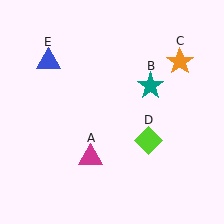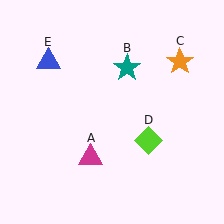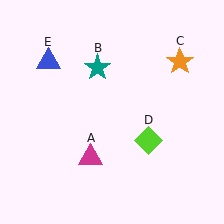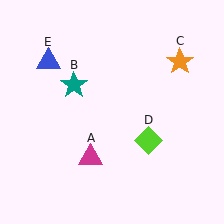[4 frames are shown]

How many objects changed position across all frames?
1 object changed position: teal star (object B).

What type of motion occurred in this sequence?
The teal star (object B) rotated counterclockwise around the center of the scene.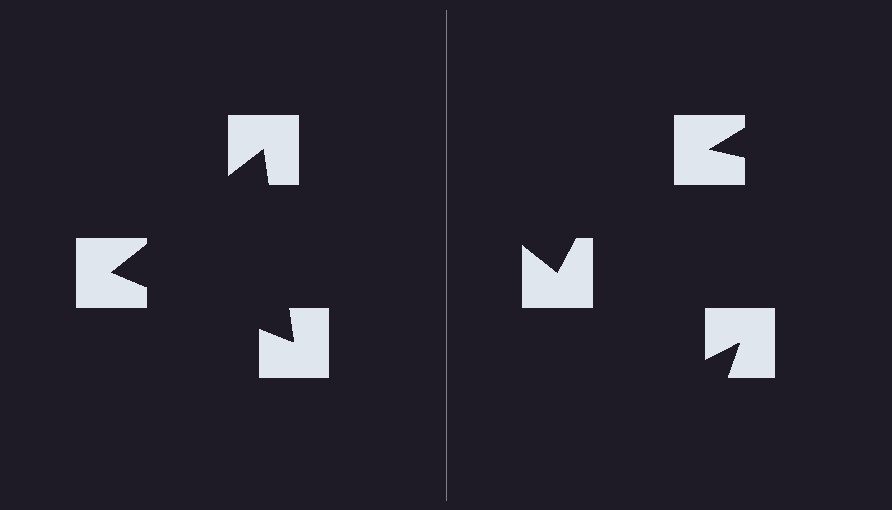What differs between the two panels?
The notched squares are positioned identically on both sides; only the wedge orientations differ. On the left they align to a triangle; on the right they are misaligned.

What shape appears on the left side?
An illusory triangle.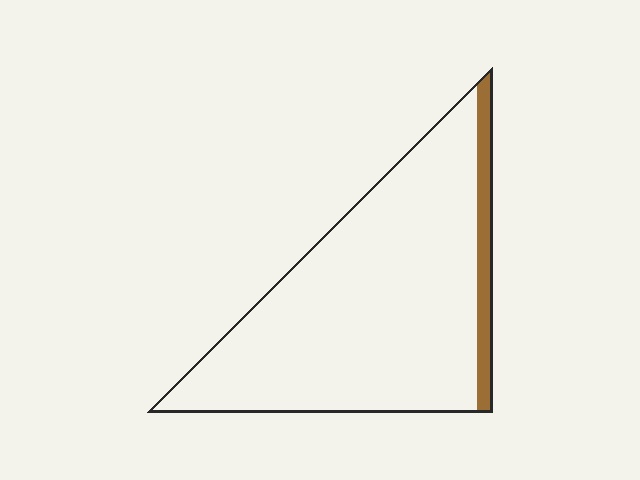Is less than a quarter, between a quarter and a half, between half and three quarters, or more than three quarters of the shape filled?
Less than a quarter.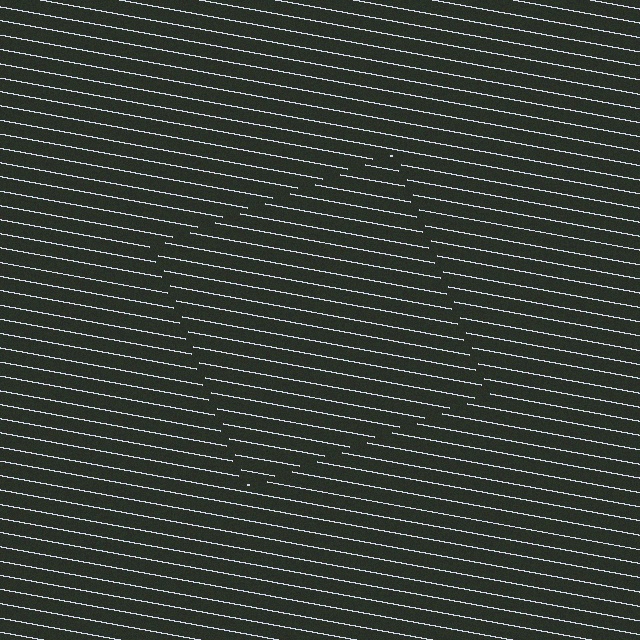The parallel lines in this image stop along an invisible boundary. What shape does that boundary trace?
An illusory square. The interior of the shape contains the same grating, shifted by half a period — the contour is defined by the phase discontinuity where line-ends from the inner and outer gratings abut.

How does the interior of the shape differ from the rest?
The interior of the shape contains the same grating, shifted by half a period — the contour is defined by the phase discontinuity where line-ends from the inner and outer gratings abut.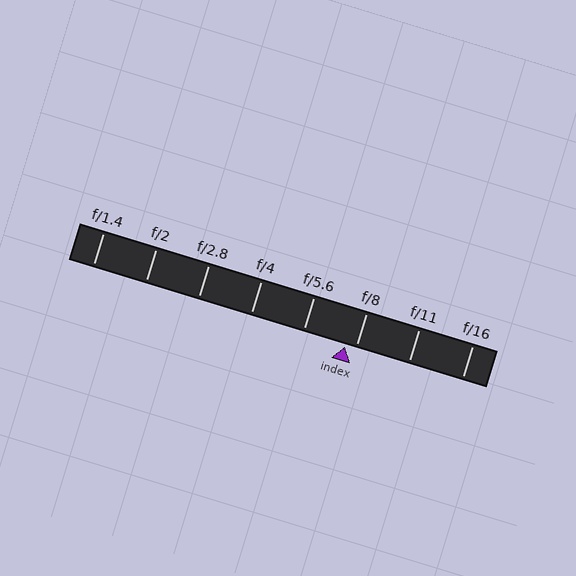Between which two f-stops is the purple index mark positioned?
The index mark is between f/5.6 and f/8.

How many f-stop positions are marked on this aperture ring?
There are 8 f-stop positions marked.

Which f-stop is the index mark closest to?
The index mark is closest to f/8.